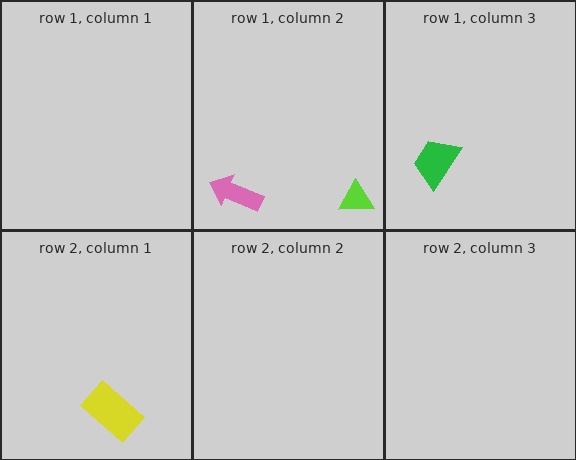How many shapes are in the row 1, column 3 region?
1.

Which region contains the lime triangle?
The row 1, column 2 region.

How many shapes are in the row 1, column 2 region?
2.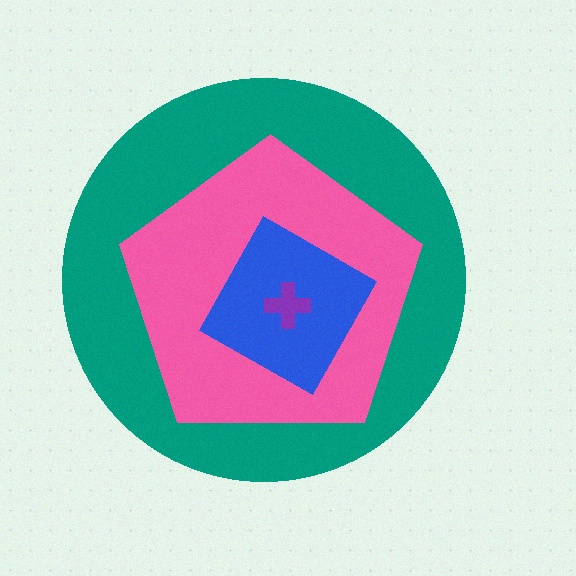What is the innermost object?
The purple cross.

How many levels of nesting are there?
4.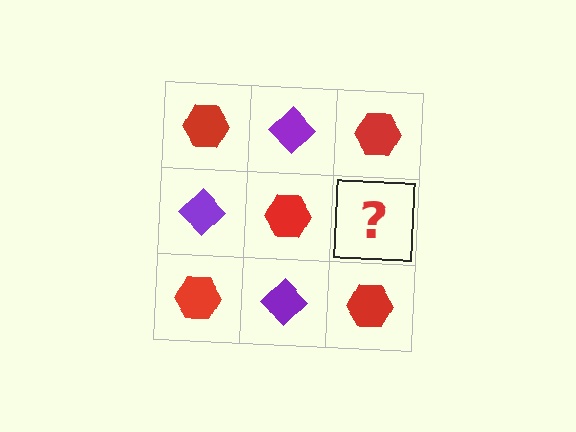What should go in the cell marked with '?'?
The missing cell should contain a purple diamond.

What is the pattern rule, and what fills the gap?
The rule is that it alternates red hexagon and purple diamond in a checkerboard pattern. The gap should be filled with a purple diamond.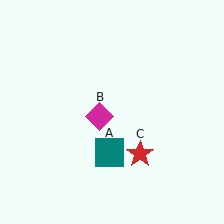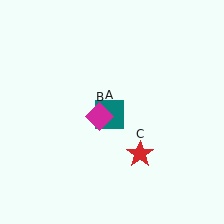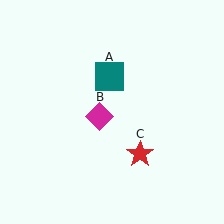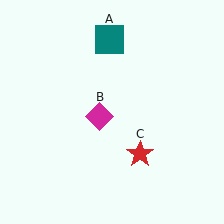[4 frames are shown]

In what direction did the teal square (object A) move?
The teal square (object A) moved up.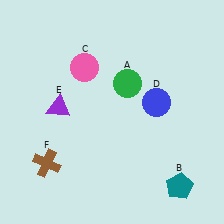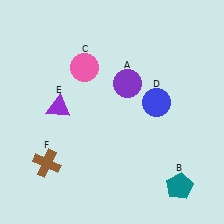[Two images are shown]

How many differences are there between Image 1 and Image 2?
There is 1 difference between the two images.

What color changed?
The circle (A) changed from green in Image 1 to purple in Image 2.